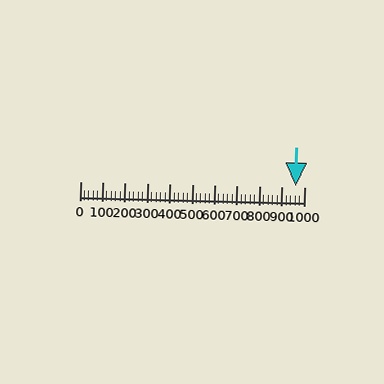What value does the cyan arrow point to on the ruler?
The cyan arrow points to approximately 960.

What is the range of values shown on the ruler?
The ruler shows values from 0 to 1000.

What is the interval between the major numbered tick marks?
The major tick marks are spaced 100 units apart.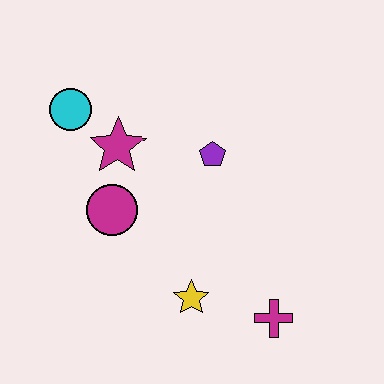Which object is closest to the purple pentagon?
The magenta star is closest to the purple pentagon.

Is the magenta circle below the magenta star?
Yes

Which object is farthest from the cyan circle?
The magenta cross is farthest from the cyan circle.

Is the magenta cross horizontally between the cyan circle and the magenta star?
No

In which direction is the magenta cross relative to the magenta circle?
The magenta cross is to the right of the magenta circle.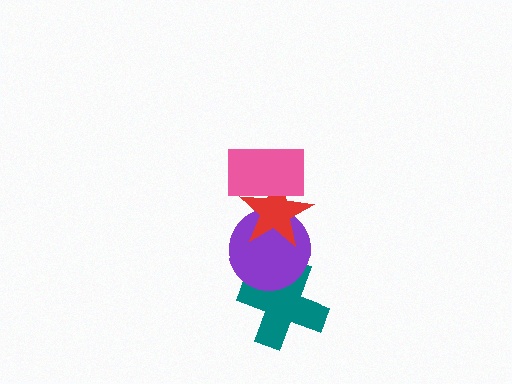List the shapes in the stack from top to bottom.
From top to bottom: the pink rectangle, the red star, the purple circle, the teal cross.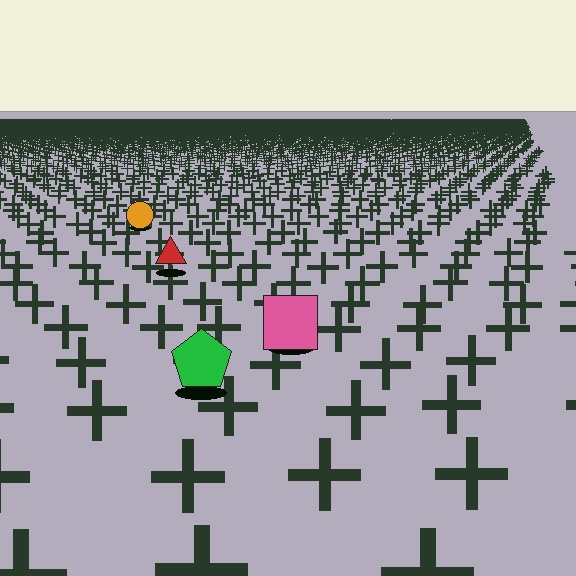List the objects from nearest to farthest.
From nearest to farthest: the green pentagon, the pink square, the red triangle, the orange circle.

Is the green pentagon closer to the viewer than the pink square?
Yes. The green pentagon is closer — you can tell from the texture gradient: the ground texture is coarser near it.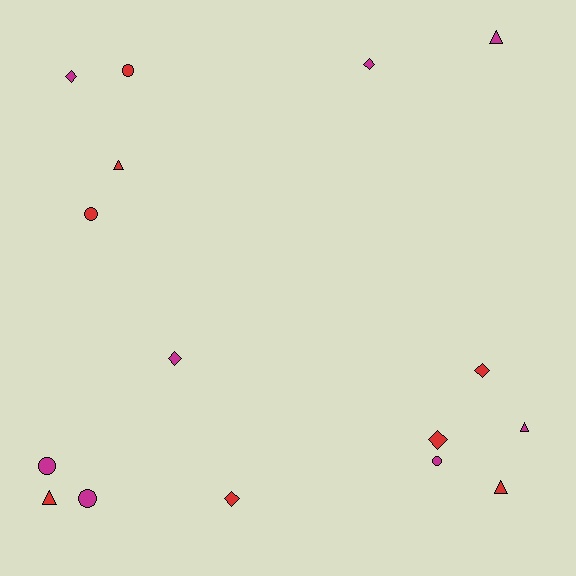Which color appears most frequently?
Red, with 8 objects.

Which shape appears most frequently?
Diamond, with 6 objects.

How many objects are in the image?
There are 16 objects.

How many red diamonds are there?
There are 3 red diamonds.